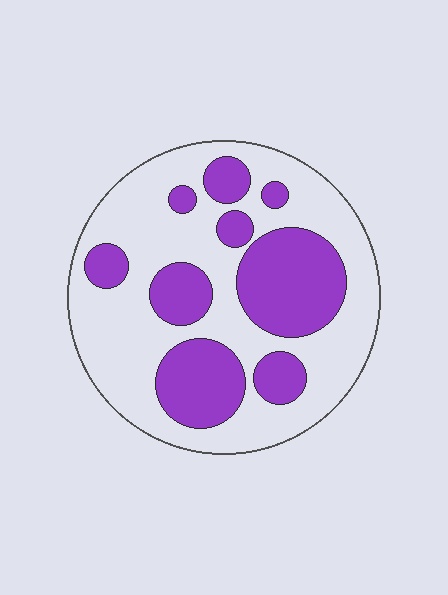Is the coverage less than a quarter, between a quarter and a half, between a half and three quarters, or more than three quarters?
Between a quarter and a half.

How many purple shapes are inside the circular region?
9.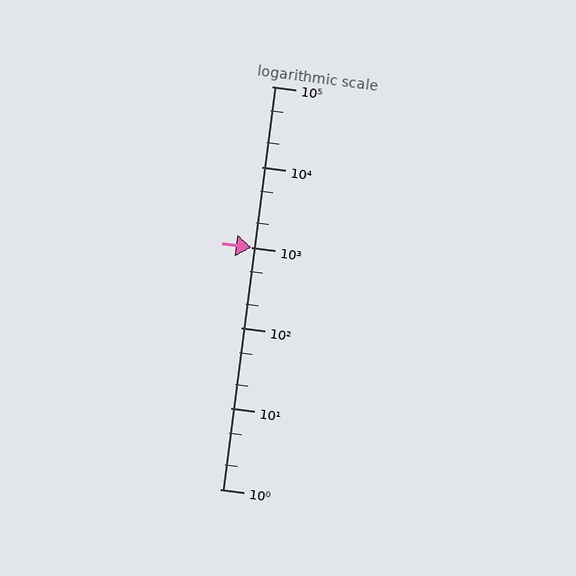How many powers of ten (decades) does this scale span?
The scale spans 5 decades, from 1 to 100000.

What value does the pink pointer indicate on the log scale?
The pointer indicates approximately 990.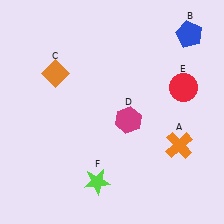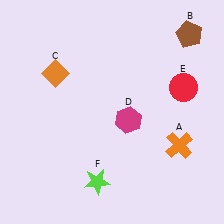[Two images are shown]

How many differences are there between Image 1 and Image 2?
There is 1 difference between the two images.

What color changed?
The pentagon (B) changed from blue in Image 1 to brown in Image 2.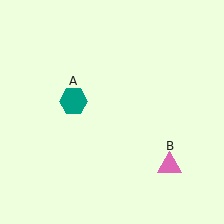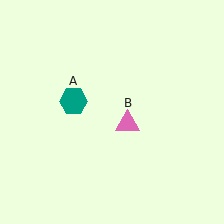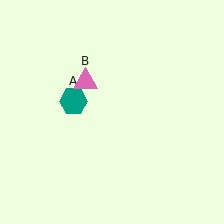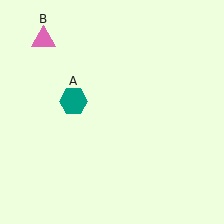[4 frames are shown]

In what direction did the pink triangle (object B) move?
The pink triangle (object B) moved up and to the left.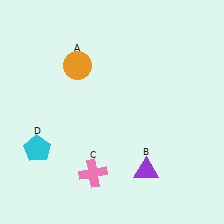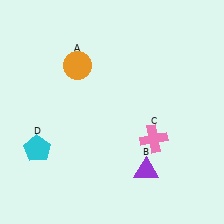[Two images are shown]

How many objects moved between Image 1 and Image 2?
1 object moved between the two images.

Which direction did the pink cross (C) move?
The pink cross (C) moved right.